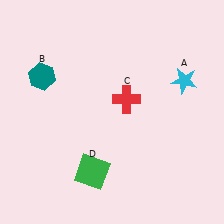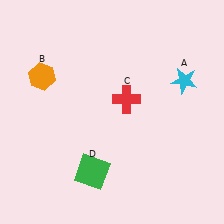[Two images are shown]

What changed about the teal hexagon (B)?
In Image 1, B is teal. In Image 2, it changed to orange.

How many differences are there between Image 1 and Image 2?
There is 1 difference between the two images.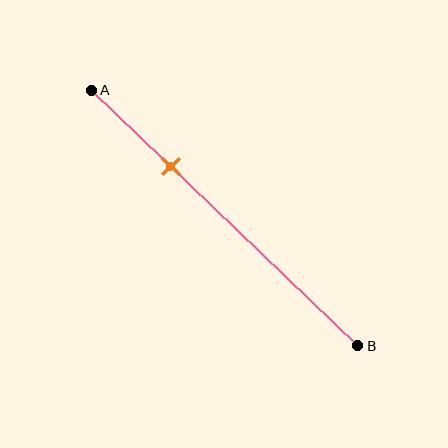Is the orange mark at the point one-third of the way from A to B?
No, the mark is at about 30% from A, not at the 33% one-third point.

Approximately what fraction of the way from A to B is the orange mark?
The orange mark is approximately 30% of the way from A to B.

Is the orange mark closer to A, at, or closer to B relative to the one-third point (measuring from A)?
The orange mark is closer to point A than the one-third point of segment AB.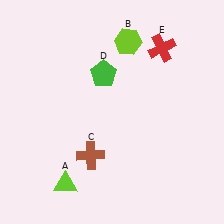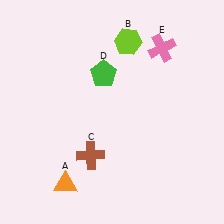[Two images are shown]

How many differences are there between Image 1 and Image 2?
There are 2 differences between the two images.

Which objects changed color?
A changed from lime to orange. E changed from red to pink.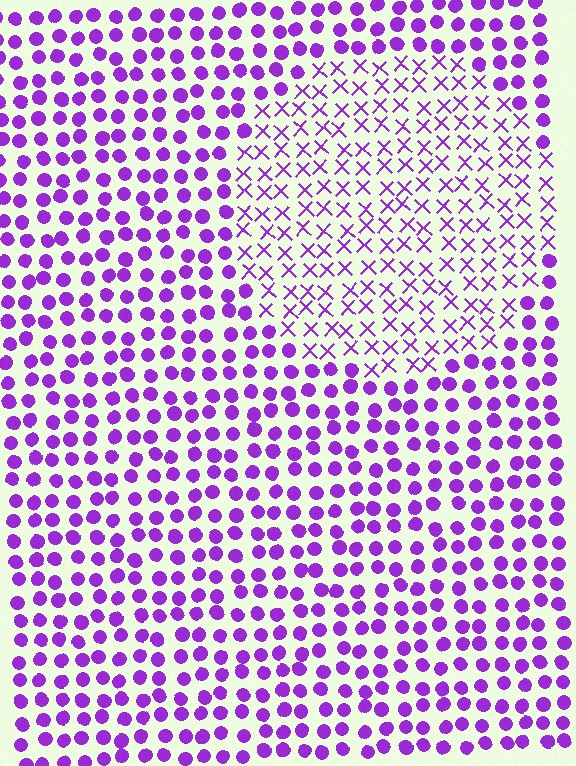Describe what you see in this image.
The image is filled with small purple elements arranged in a uniform grid. A circle-shaped region contains X marks, while the surrounding area contains circles. The boundary is defined purely by the change in element shape.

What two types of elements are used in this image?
The image uses X marks inside the circle region and circles outside it.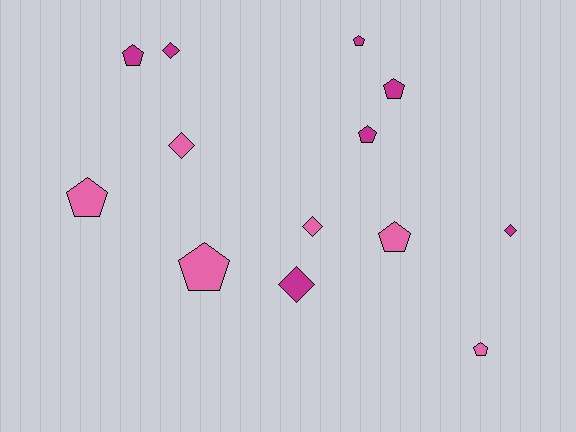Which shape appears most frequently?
Pentagon, with 8 objects.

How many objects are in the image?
There are 13 objects.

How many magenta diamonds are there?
There are 3 magenta diamonds.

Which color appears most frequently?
Magenta, with 7 objects.